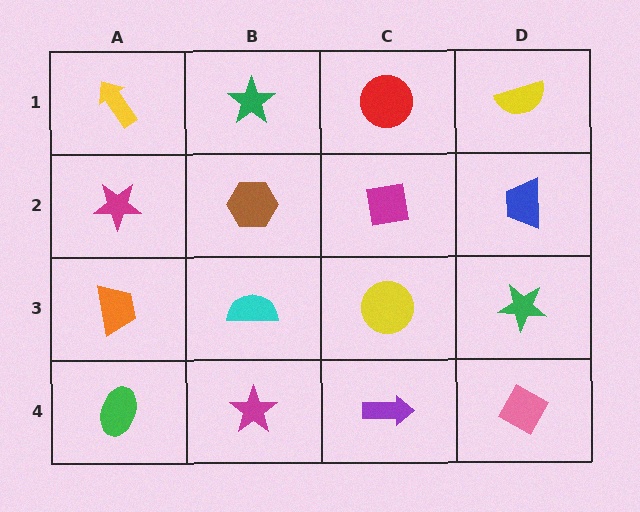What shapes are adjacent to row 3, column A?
A magenta star (row 2, column A), a green ellipse (row 4, column A), a cyan semicircle (row 3, column B).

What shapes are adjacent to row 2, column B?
A green star (row 1, column B), a cyan semicircle (row 3, column B), a magenta star (row 2, column A), a magenta square (row 2, column C).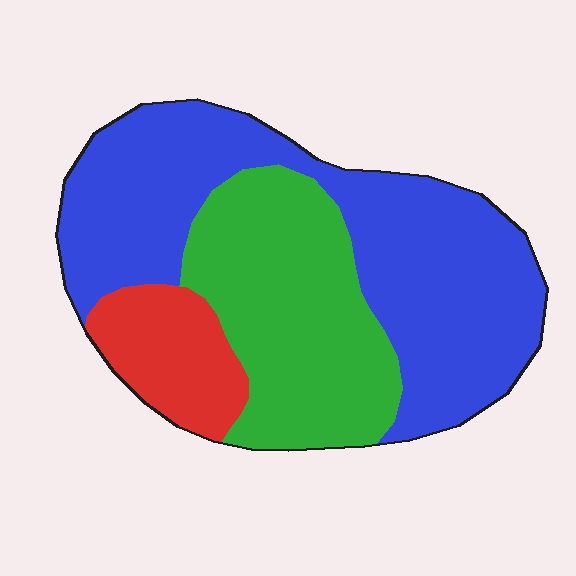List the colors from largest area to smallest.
From largest to smallest: blue, green, red.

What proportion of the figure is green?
Green takes up about one third (1/3) of the figure.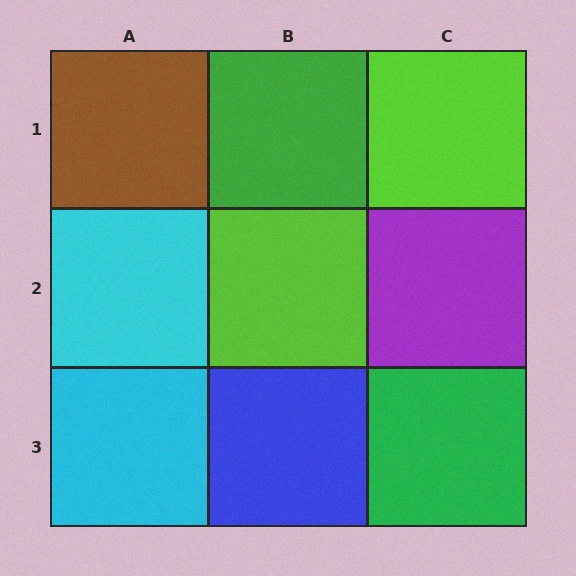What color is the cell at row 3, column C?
Green.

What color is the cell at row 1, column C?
Lime.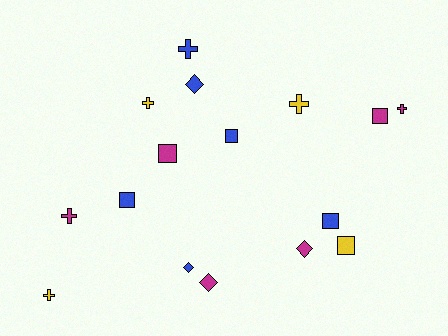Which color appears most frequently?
Blue, with 6 objects.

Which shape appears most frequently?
Cross, with 6 objects.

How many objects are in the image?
There are 16 objects.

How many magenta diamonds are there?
There are 2 magenta diamonds.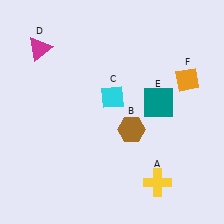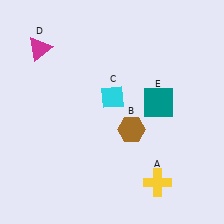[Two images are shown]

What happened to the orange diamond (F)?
The orange diamond (F) was removed in Image 2. It was in the top-right area of Image 1.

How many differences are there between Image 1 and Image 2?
There is 1 difference between the two images.